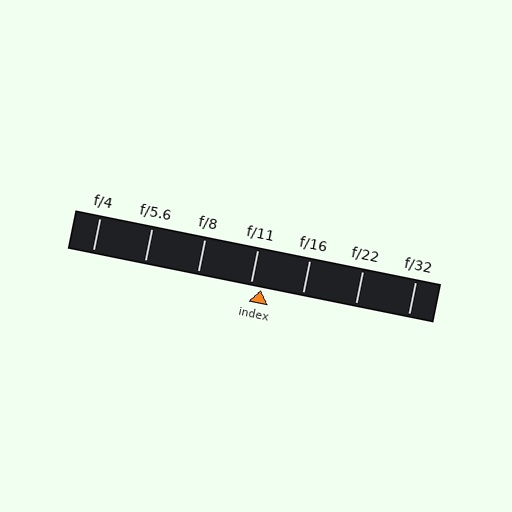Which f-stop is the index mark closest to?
The index mark is closest to f/11.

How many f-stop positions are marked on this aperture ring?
There are 7 f-stop positions marked.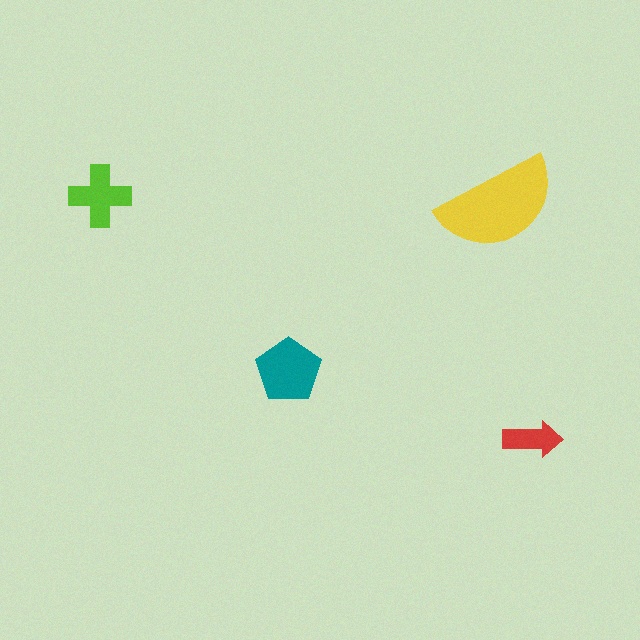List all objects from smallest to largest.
The red arrow, the lime cross, the teal pentagon, the yellow semicircle.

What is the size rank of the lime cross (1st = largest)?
3rd.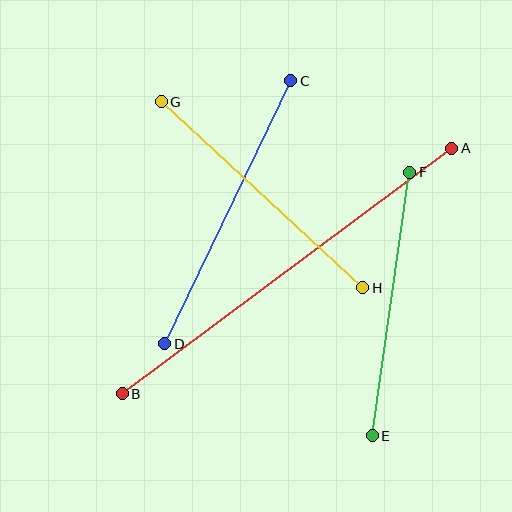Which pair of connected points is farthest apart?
Points A and B are farthest apart.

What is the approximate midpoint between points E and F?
The midpoint is at approximately (391, 304) pixels.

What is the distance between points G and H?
The distance is approximately 274 pixels.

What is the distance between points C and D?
The distance is approximately 292 pixels.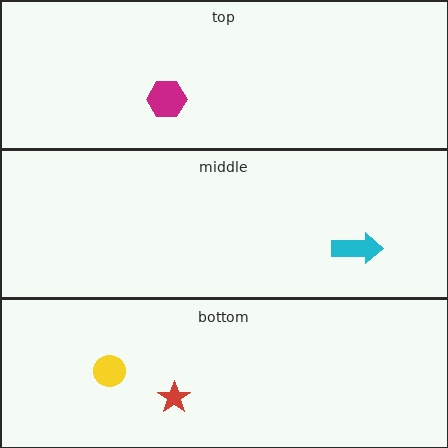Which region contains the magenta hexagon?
The top region.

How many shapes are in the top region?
1.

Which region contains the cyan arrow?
The middle region.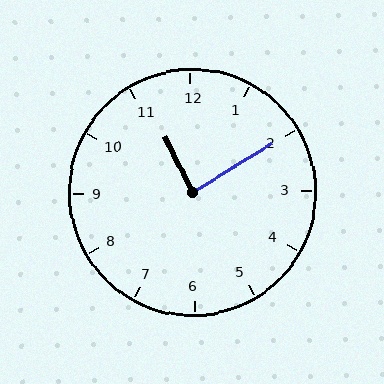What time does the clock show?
11:10.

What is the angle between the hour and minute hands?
Approximately 85 degrees.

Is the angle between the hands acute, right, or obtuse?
It is right.